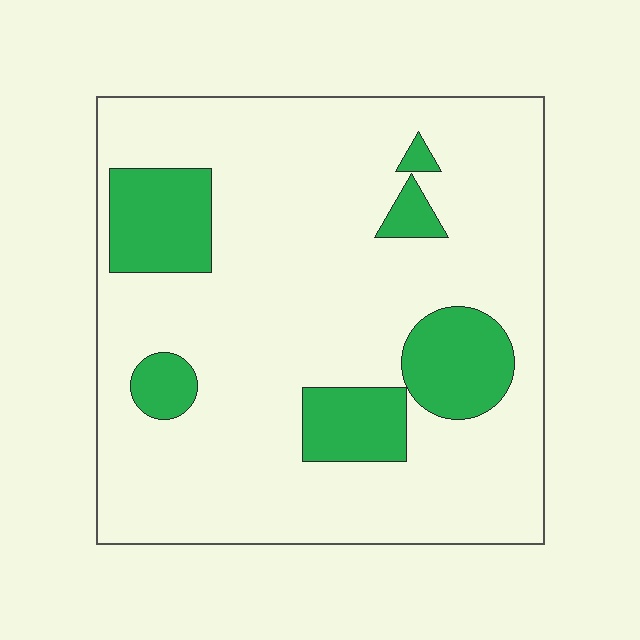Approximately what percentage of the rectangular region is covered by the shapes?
Approximately 20%.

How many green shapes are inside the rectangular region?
6.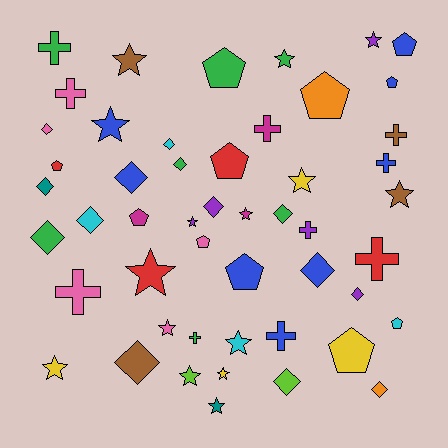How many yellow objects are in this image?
There are 4 yellow objects.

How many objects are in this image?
There are 50 objects.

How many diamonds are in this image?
There are 14 diamonds.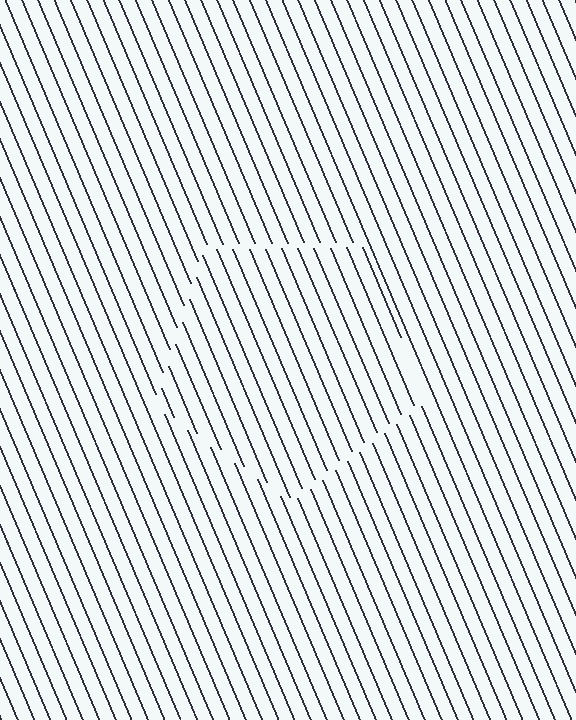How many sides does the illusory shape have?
5 sides — the line-ends trace a pentagon.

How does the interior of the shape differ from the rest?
The interior of the shape contains the same grating, shifted by half a period — the contour is defined by the phase discontinuity where line-ends from the inner and outer gratings abut.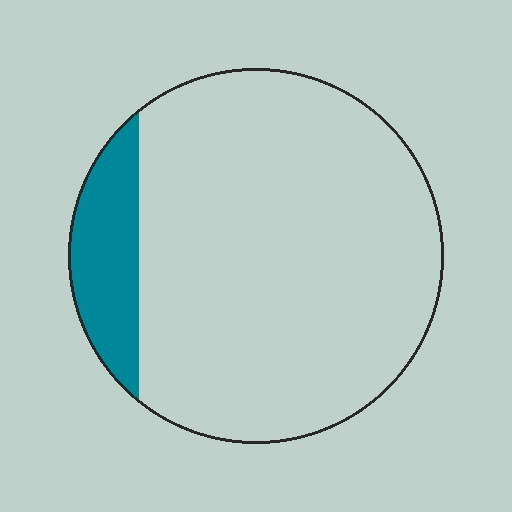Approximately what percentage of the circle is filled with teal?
Approximately 15%.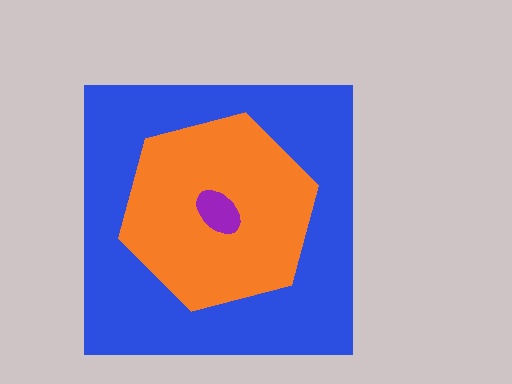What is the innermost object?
The purple ellipse.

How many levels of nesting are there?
3.